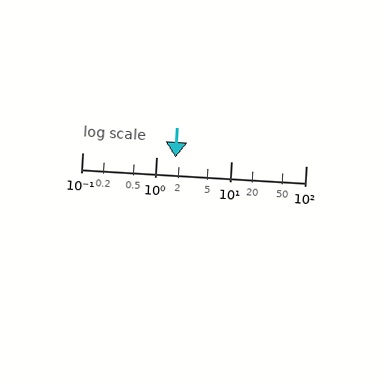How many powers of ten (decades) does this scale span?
The scale spans 3 decades, from 0.1 to 100.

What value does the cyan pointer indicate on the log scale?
The pointer indicates approximately 1.8.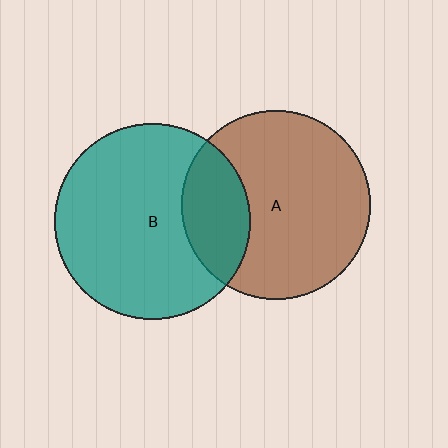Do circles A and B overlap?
Yes.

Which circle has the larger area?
Circle B (teal).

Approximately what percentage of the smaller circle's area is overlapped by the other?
Approximately 25%.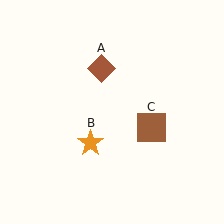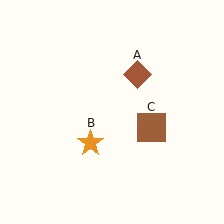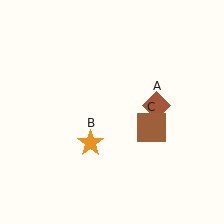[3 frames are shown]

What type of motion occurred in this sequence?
The brown diamond (object A) rotated clockwise around the center of the scene.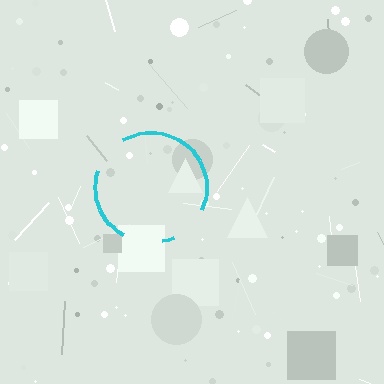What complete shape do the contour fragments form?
The contour fragments form a circle.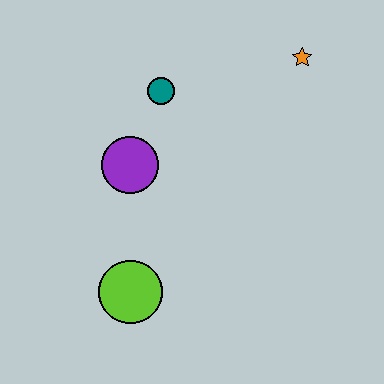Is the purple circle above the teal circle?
No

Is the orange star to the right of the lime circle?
Yes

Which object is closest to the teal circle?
The purple circle is closest to the teal circle.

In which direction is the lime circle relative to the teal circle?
The lime circle is below the teal circle.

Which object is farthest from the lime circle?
The orange star is farthest from the lime circle.